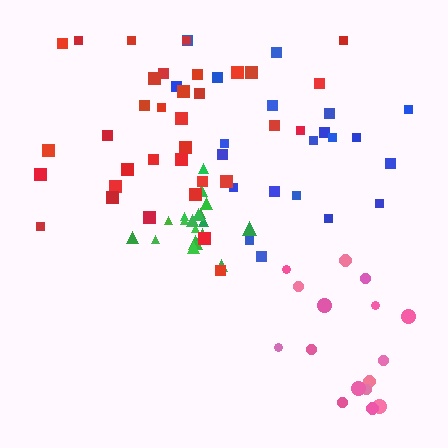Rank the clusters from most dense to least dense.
green, red, pink, blue.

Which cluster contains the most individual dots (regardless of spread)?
Red (34).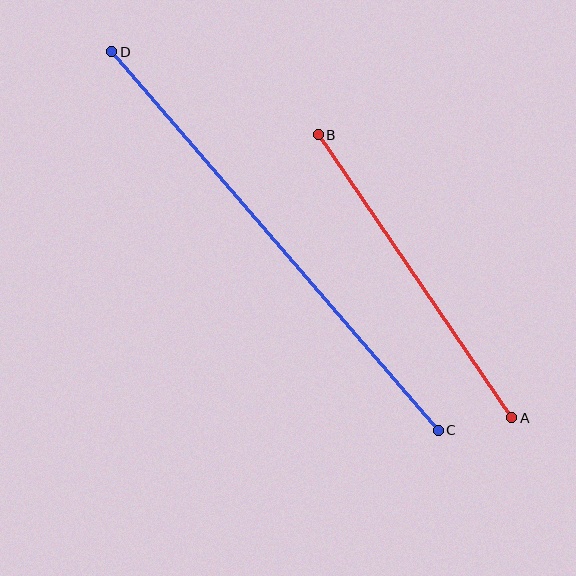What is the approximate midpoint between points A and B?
The midpoint is at approximately (415, 276) pixels.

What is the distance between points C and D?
The distance is approximately 500 pixels.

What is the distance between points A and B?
The distance is approximately 343 pixels.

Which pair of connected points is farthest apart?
Points C and D are farthest apart.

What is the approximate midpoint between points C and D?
The midpoint is at approximately (275, 241) pixels.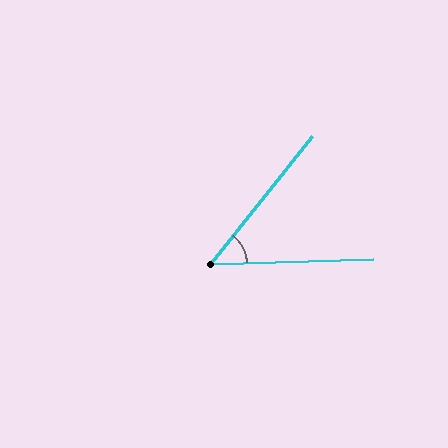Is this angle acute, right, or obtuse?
It is acute.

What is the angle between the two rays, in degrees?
Approximately 50 degrees.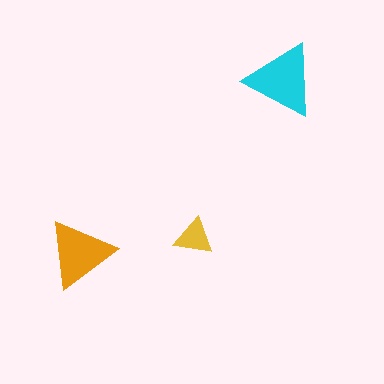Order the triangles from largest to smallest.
the cyan one, the orange one, the yellow one.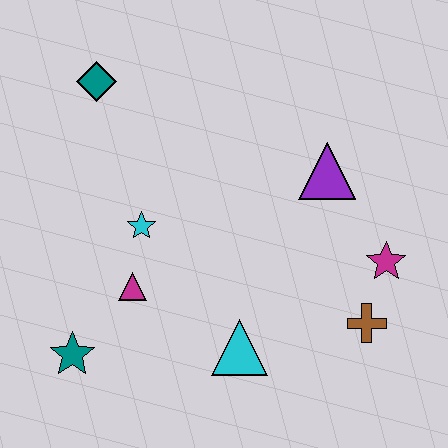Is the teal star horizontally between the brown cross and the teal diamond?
No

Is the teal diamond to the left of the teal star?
No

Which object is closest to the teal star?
The magenta triangle is closest to the teal star.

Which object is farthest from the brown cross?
The teal diamond is farthest from the brown cross.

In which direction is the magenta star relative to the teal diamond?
The magenta star is to the right of the teal diamond.